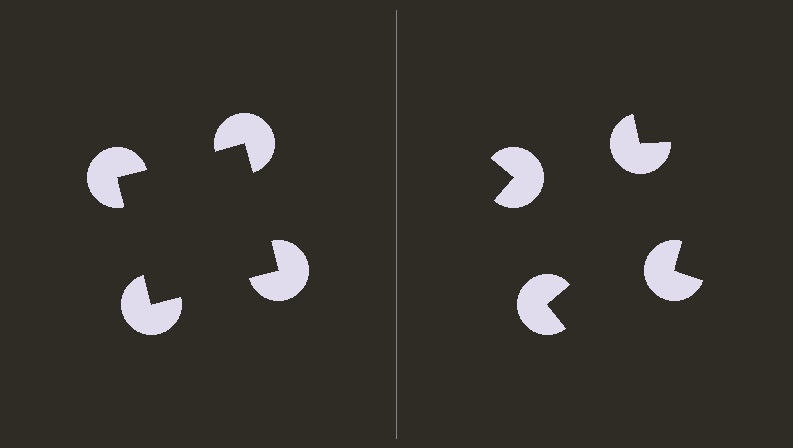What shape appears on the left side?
An illusory square.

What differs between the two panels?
The pac-man discs are positioned identically on both sides; only the wedge orientations differ. On the left they align to a square; on the right they are misaligned.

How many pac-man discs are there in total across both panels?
8 — 4 on each side.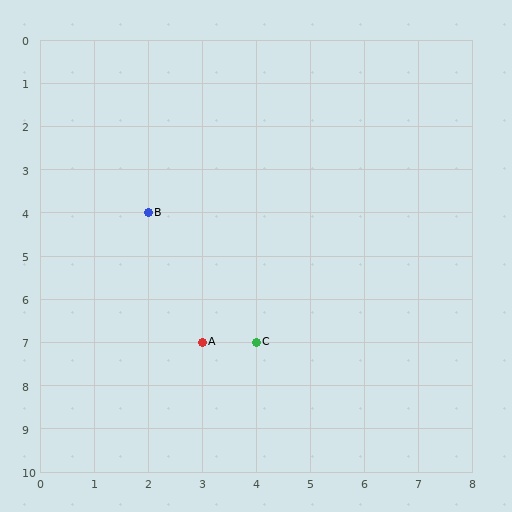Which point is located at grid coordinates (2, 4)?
Point B is at (2, 4).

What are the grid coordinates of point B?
Point B is at grid coordinates (2, 4).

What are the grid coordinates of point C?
Point C is at grid coordinates (4, 7).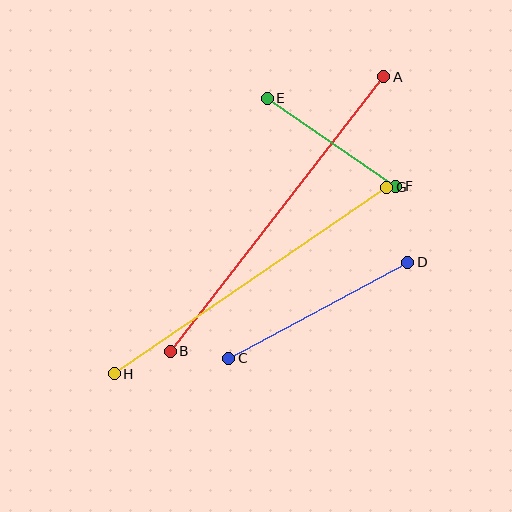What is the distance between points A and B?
The distance is approximately 348 pixels.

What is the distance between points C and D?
The distance is approximately 203 pixels.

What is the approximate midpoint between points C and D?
The midpoint is at approximately (318, 310) pixels.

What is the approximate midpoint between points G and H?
The midpoint is at approximately (251, 281) pixels.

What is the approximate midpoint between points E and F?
The midpoint is at approximately (332, 142) pixels.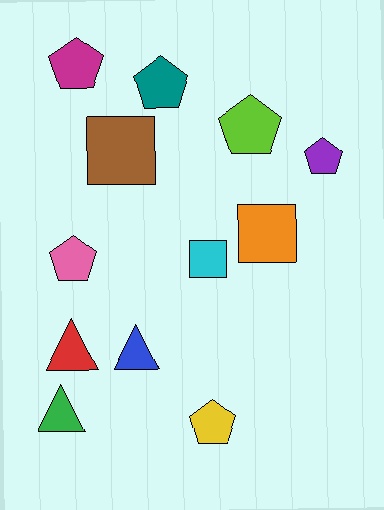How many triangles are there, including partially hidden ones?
There are 3 triangles.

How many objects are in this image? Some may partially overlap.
There are 12 objects.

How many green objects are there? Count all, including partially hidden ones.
There is 1 green object.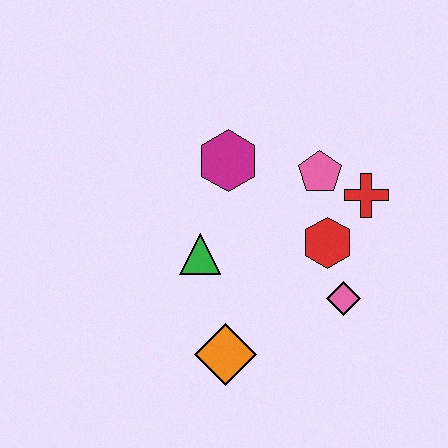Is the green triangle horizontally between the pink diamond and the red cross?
No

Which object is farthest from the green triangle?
The red cross is farthest from the green triangle.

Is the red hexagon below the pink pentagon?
Yes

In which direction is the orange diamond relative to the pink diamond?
The orange diamond is to the left of the pink diamond.